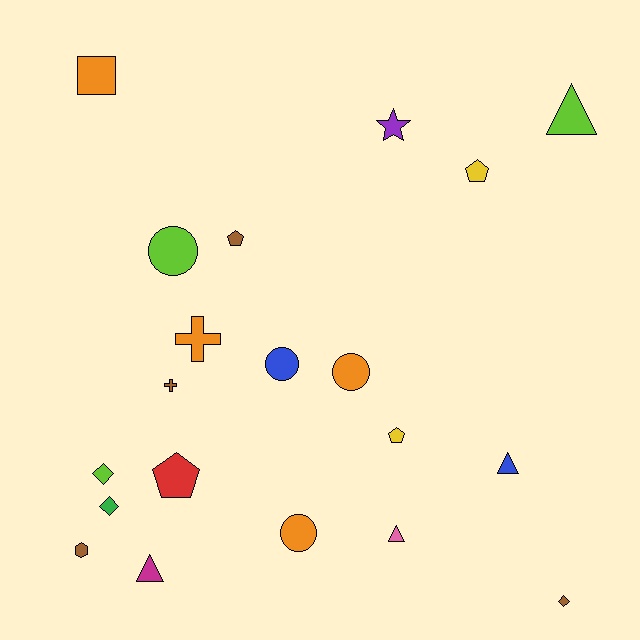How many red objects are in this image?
There is 1 red object.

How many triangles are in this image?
There are 4 triangles.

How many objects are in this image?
There are 20 objects.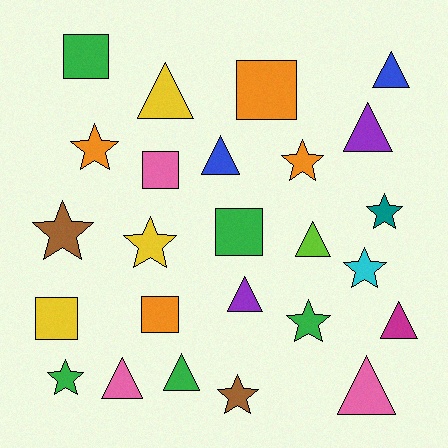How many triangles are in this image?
There are 10 triangles.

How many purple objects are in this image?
There are 2 purple objects.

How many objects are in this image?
There are 25 objects.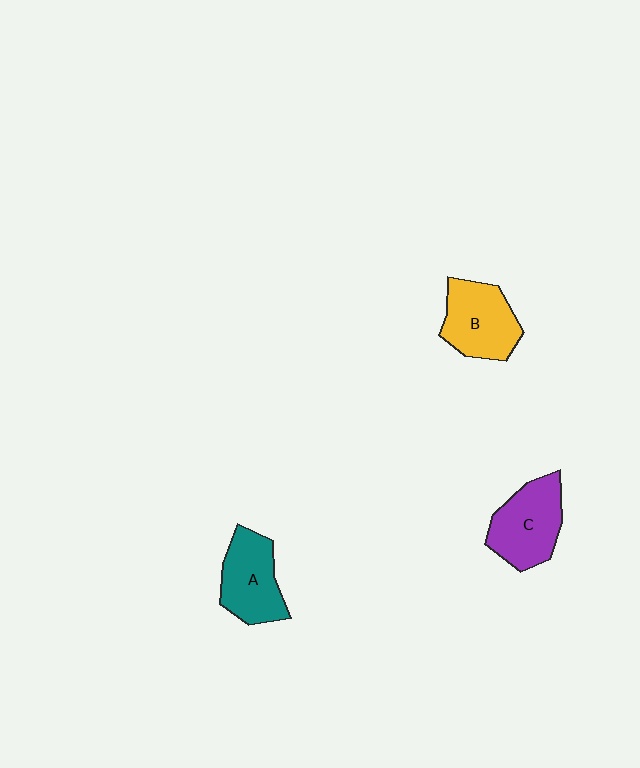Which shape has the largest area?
Shape C (purple).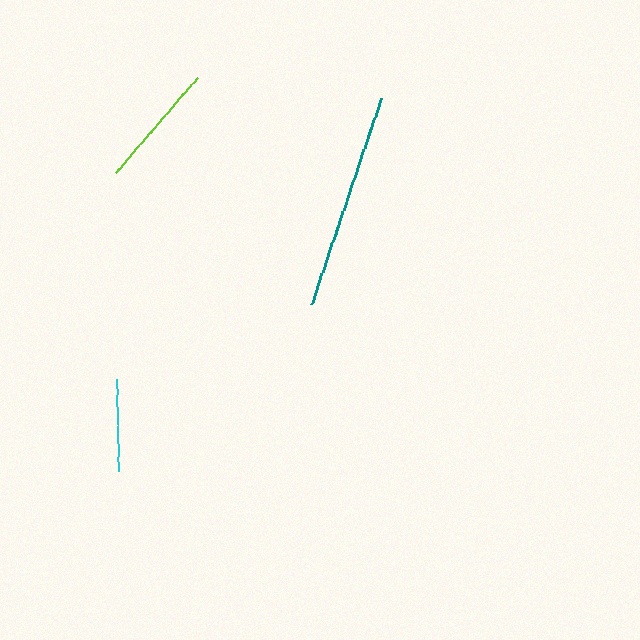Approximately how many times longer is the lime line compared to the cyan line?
The lime line is approximately 1.4 times the length of the cyan line.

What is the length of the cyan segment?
The cyan segment is approximately 92 pixels long.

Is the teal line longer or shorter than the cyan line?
The teal line is longer than the cyan line.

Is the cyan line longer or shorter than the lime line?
The lime line is longer than the cyan line.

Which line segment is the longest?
The teal line is the longest at approximately 217 pixels.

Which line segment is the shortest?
The cyan line is the shortest at approximately 92 pixels.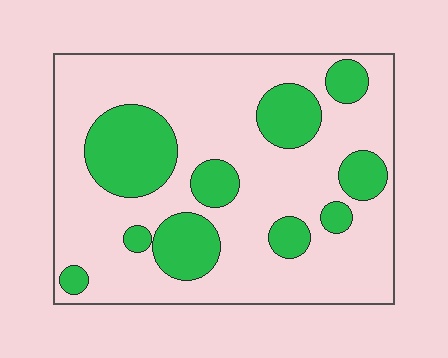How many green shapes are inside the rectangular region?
10.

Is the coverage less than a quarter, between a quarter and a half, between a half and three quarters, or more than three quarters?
Between a quarter and a half.